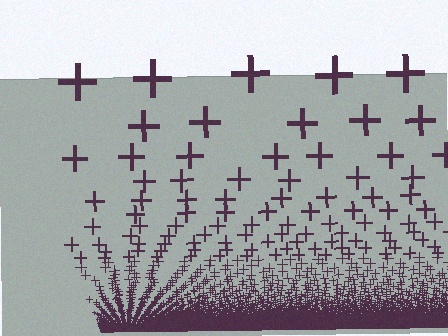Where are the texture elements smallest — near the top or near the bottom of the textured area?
Near the bottom.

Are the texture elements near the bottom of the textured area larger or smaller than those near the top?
Smaller. The gradient is inverted — elements near the bottom are smaller and denser.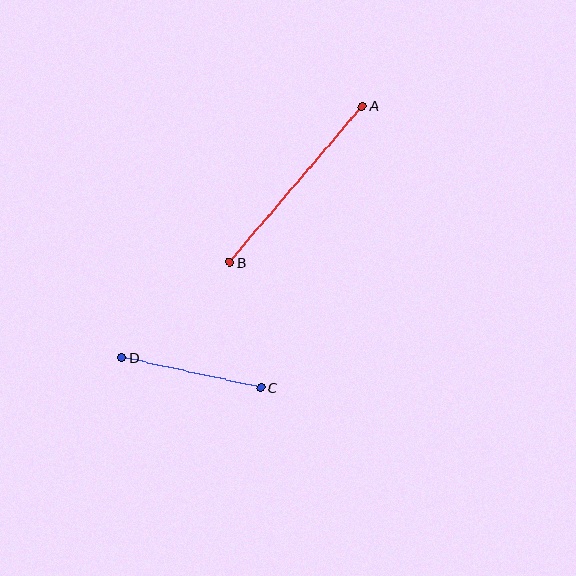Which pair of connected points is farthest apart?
Points A and B are farthest apart.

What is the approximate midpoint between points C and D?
The midpoint is at approximately (191, 373) pixels.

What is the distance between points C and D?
The distance is approximately 142 pixels.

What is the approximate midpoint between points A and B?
The midpoint is at approximately (296, 184) pixels.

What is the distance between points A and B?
The distance is approximately 205 pixels.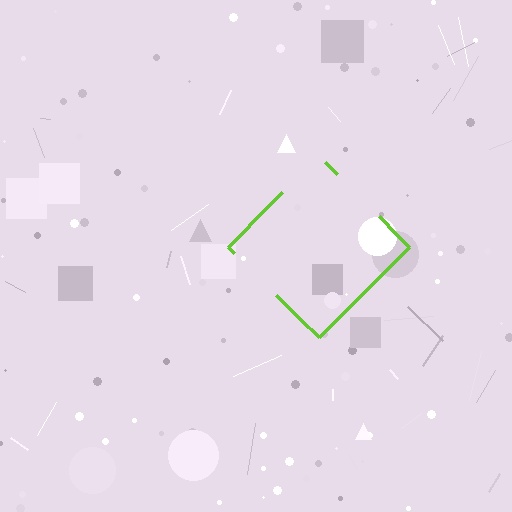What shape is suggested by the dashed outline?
The dashed outline suggests a diamond.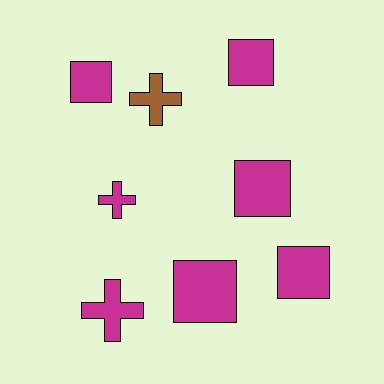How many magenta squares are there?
There are 5 magenta squares.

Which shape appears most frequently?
Square, with 5 objects.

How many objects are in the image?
There are 8 objects.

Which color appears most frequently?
Magenta, with 7 objects.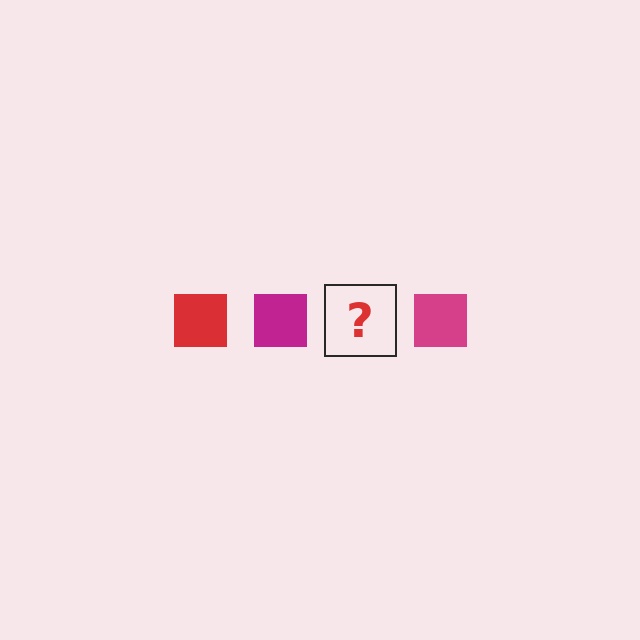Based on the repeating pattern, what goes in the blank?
The blank should be a red square.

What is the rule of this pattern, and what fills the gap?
The rule is that the pattern cycles through red, magenta squares. The gap should be filled with a red square.